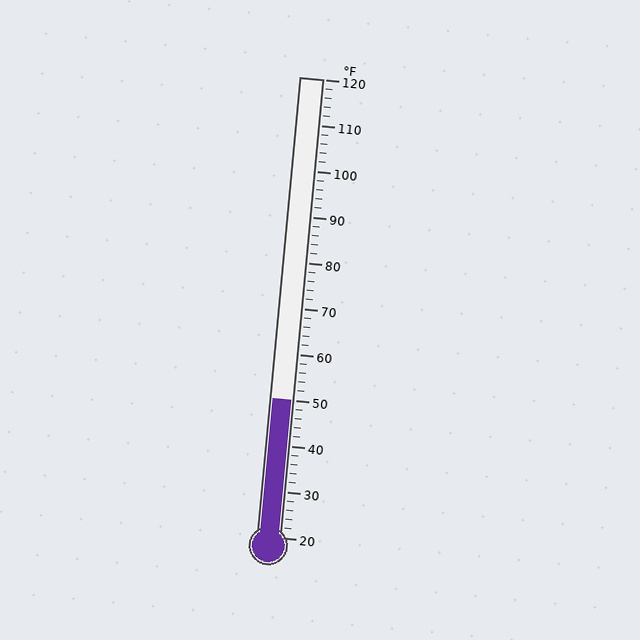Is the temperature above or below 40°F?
The temperature is above 40°F.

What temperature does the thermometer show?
The thermometer shows approximately 50°F.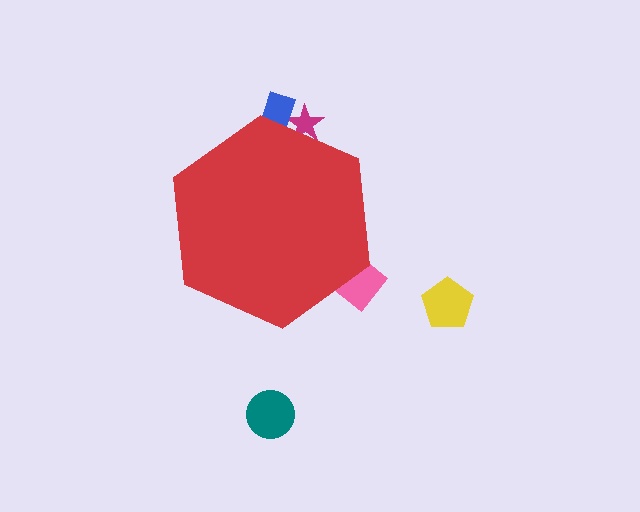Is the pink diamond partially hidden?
Yes, the pink diamond is partially hidden behind the red hexagon.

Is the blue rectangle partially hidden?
Yes, the blue rectangle is partially hidden behind the red hexagon.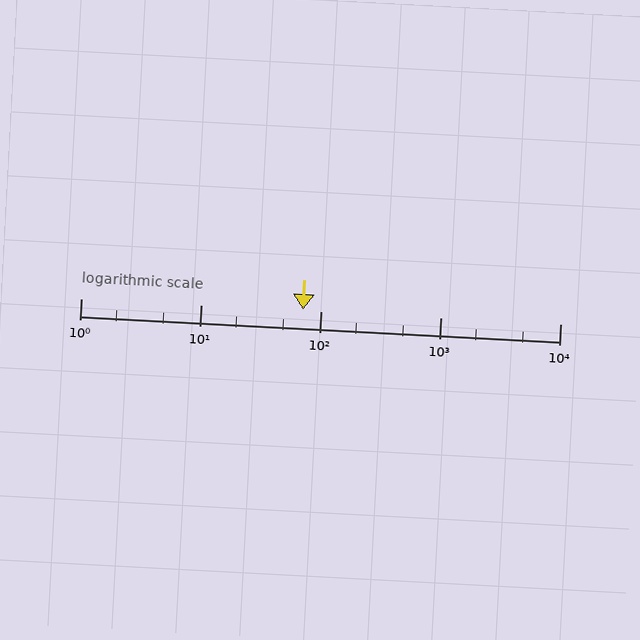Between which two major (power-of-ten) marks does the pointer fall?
The pointer is between 10 and 100.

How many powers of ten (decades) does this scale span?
The scale spans 4 decades, from 1 to 10000.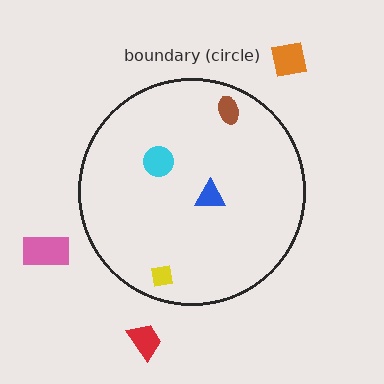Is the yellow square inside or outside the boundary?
Inside.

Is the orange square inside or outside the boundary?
Outside.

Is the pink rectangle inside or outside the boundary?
Outside.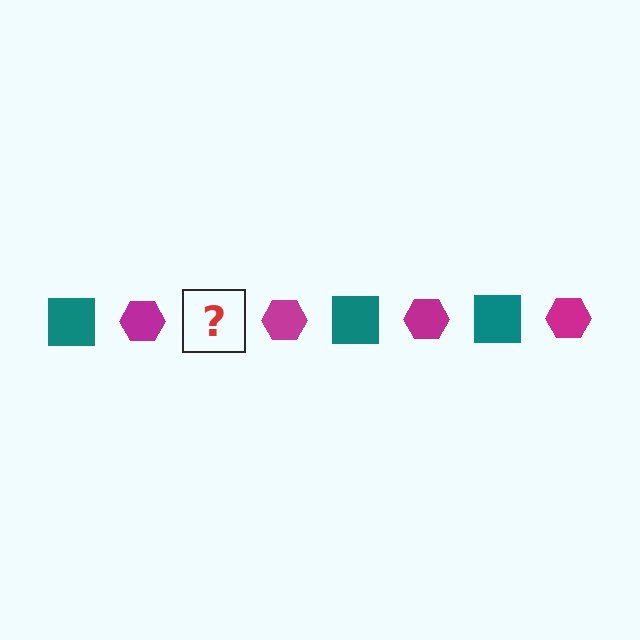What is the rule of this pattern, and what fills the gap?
The rule is that the pattern alternates between teal square and magenta hexagon. The gap should be filled with a teal square.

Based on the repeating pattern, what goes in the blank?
The blank should be a teal square.